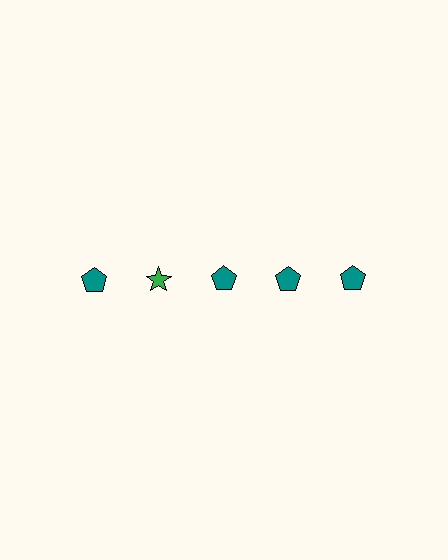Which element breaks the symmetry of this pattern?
The green star in the top row, second from left column breaks the symmetry. All other shapes are teal pentagons.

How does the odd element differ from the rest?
It differs in both color (green instead of teal) and shape (star instead of pentagon).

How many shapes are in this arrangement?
There are 5 shapes arranged in a grid pattern.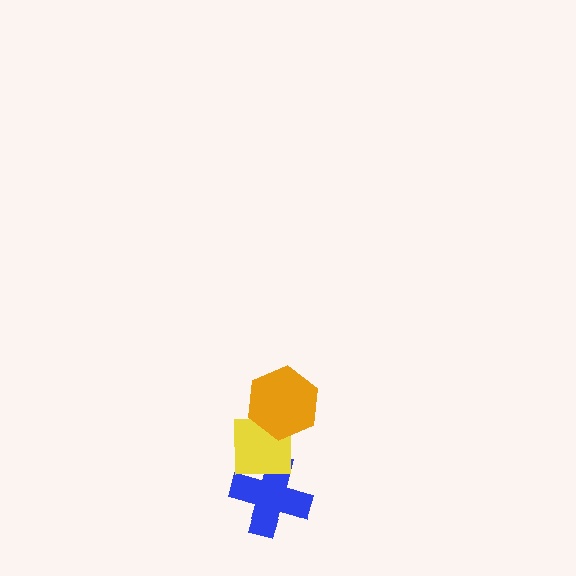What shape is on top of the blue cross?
The yellow square is on top of the blue cross.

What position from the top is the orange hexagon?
The orange hexagon is 1st from the top.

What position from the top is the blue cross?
The blue cross is 3rd from the top.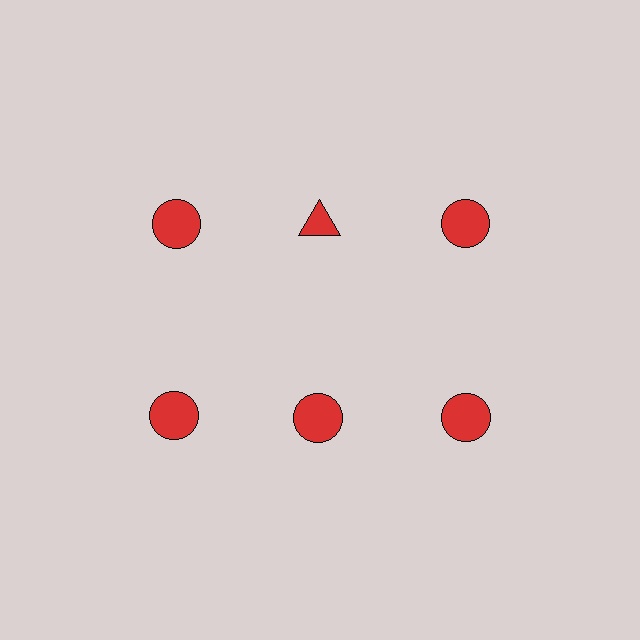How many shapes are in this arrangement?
There are 6 shapes arranged in a grid pattern.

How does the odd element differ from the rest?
It has a different shape: triangle instead of circle.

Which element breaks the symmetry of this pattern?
The red triangle in the top row, second from left column breaks the symmetry. All other shapes are red circles.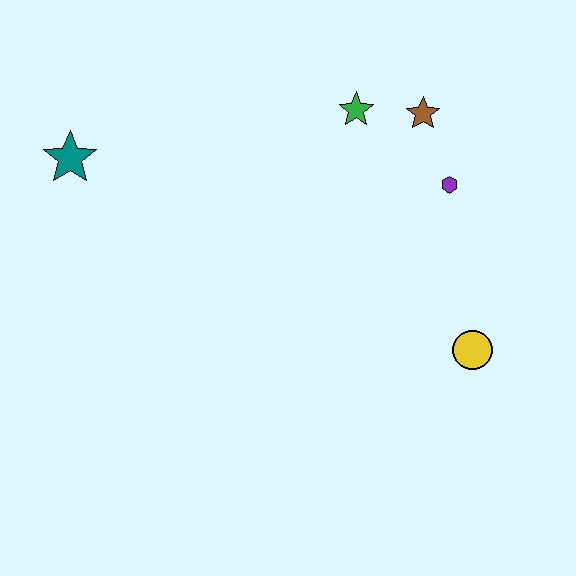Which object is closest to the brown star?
The green star is closest to the brown star.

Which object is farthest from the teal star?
The yellow circle is farthest from the teal star.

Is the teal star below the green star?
Yes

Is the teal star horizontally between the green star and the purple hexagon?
No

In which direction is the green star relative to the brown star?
The green star is to the left of the brown star.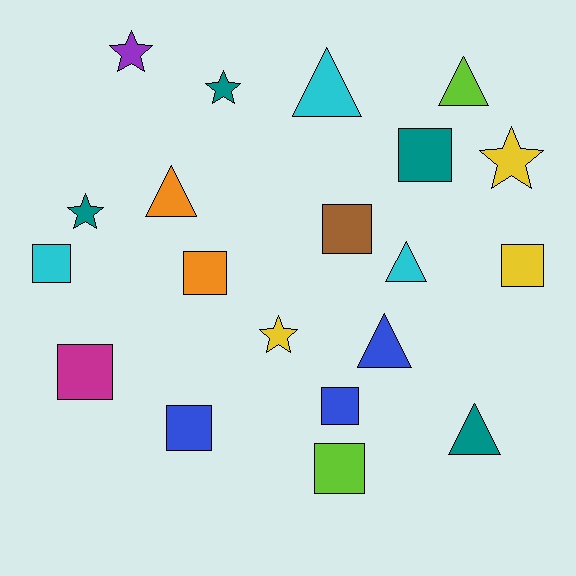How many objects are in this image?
There are 20 objects.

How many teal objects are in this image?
There are 4 teal objects.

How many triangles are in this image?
There are 6 triangles.